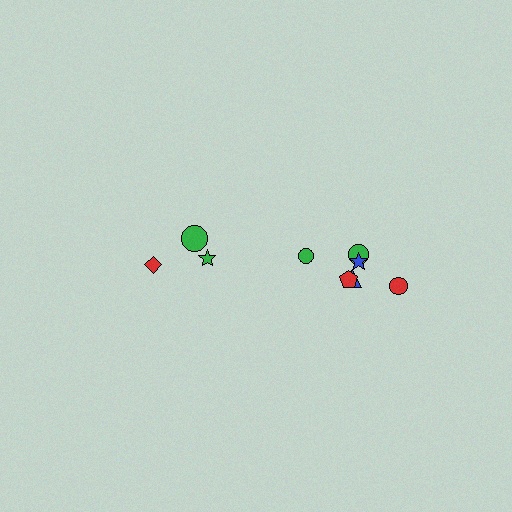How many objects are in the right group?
There are 6 objects.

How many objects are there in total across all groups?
There are 9 objects.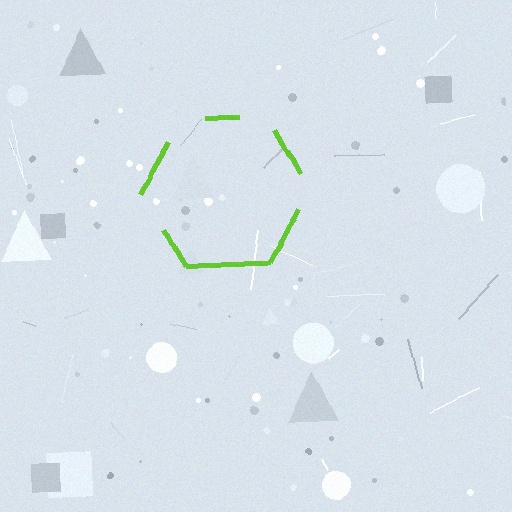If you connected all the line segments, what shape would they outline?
They would outline a hexagon.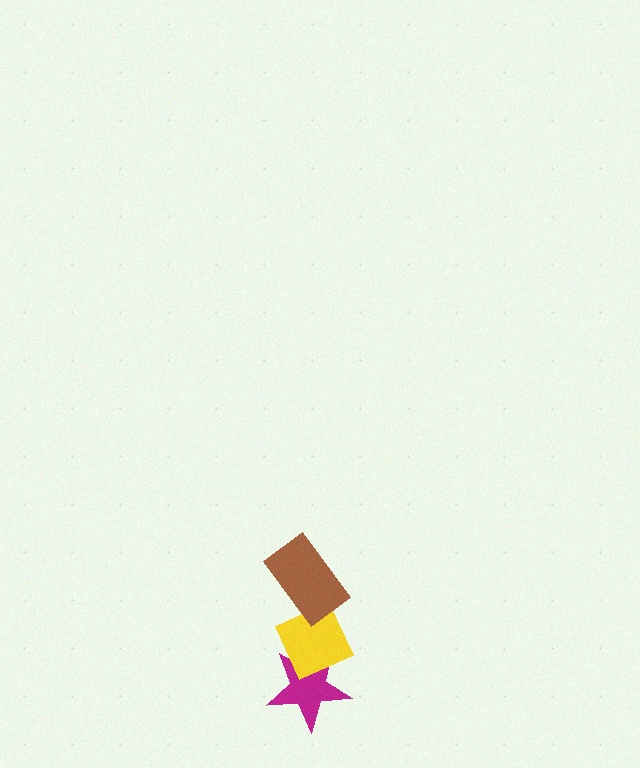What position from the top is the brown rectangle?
The brown rectangle is 1st from the top.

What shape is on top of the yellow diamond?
The brown rectangle is on top of the yellow diamond.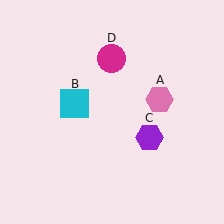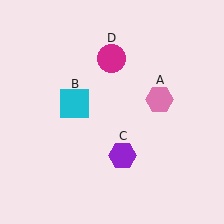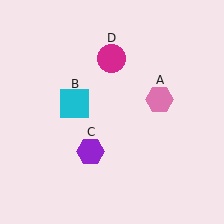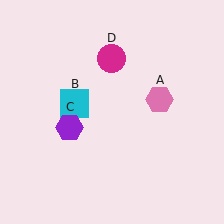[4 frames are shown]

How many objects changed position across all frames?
1 object changed position: purple hexagon (object C).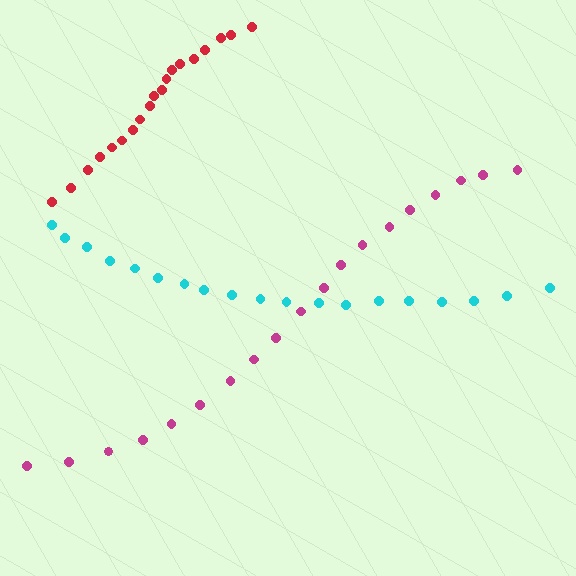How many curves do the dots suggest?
There are 3 distinct paths.